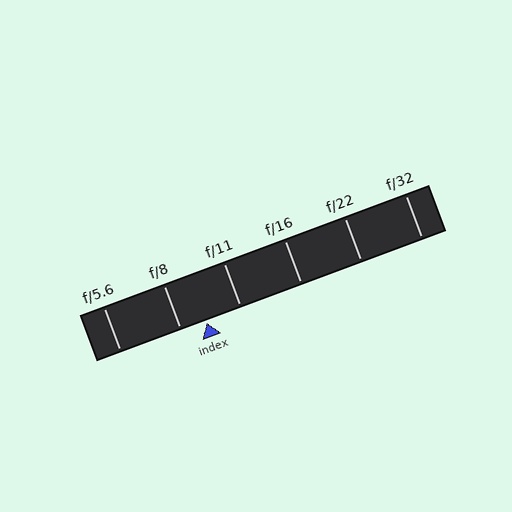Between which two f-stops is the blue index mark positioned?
The index mark is between f/8 and f/11.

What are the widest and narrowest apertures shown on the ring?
The widest aperture shown is f/5.6 and the narrowest is f/32.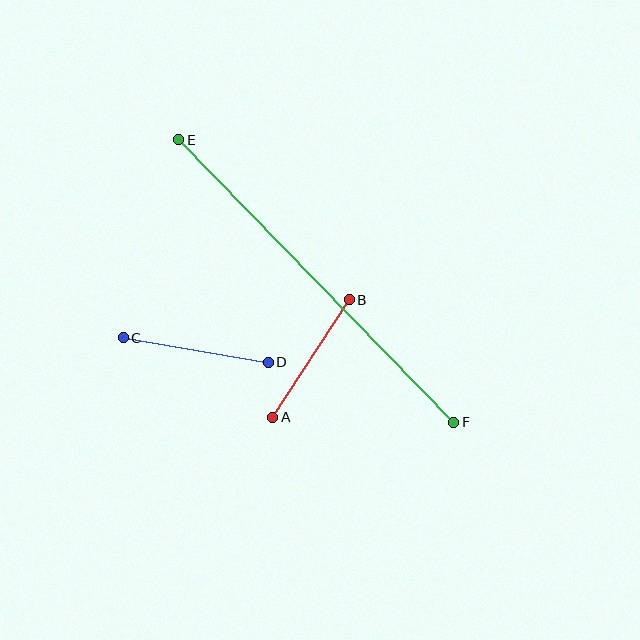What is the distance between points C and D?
The distance is approximately 147 pixels.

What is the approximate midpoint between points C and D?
The midpoint is at approximately (196, 350) pixels.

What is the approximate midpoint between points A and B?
The midpoint is at approximately (311, 359) pixels.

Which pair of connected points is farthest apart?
Points E and F are farthest apart.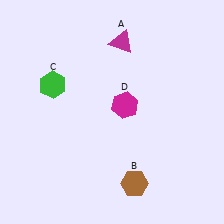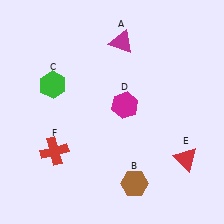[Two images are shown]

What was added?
A red triangle (E), a red cross (F) were added in Image 2.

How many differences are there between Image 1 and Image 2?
There are 2 differences between the two images.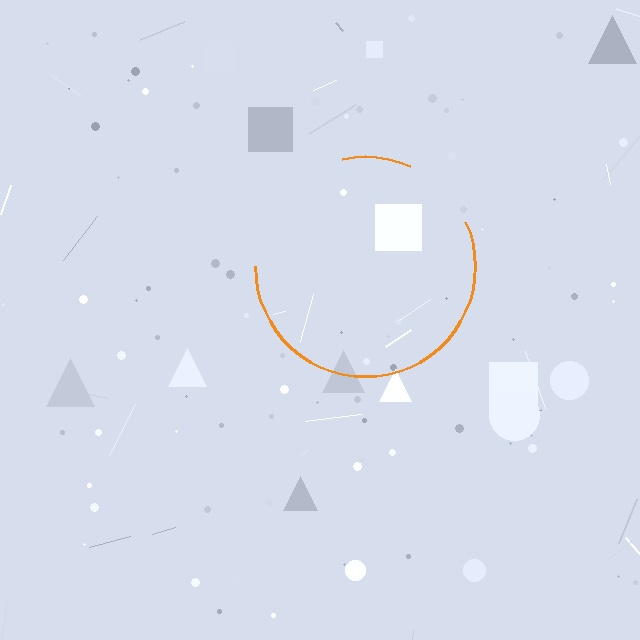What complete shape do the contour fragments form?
The contour fragments form a circle.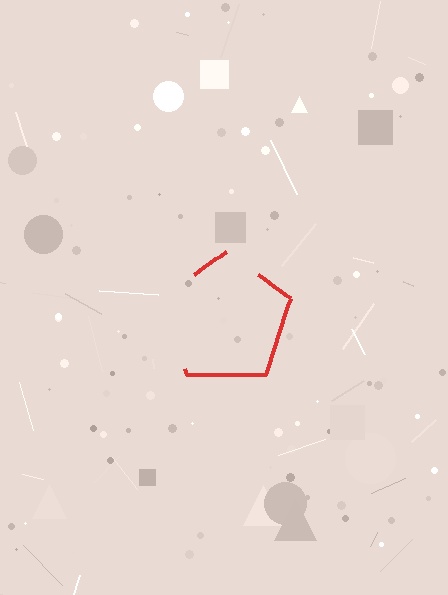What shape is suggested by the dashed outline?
The dashed outline suggests a pentagon.